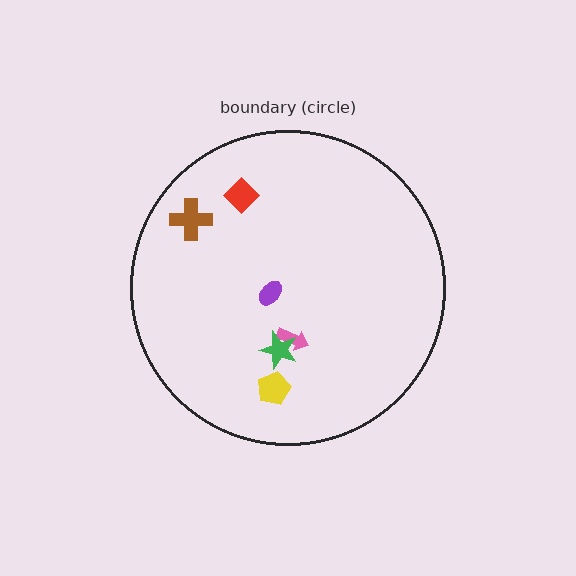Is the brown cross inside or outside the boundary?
Inside.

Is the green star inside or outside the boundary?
Inside.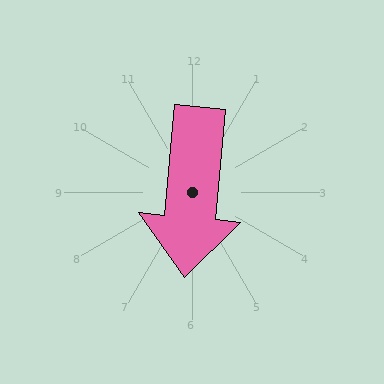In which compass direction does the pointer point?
South.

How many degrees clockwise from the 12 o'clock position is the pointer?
Approximately 185 degrees.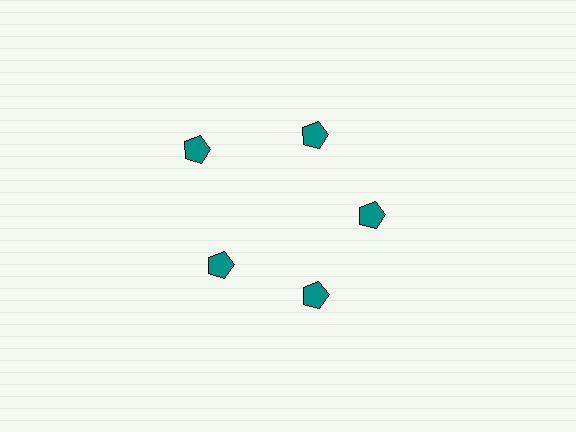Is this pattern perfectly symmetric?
No. The 5 teal pentagons are arranged in a ring, but one element near the 10 o'clock position is pushed outward from the center, breaking the 5-fold rotational symmetry.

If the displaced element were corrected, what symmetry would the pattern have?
It would have 5-fold rotational symmetry — the pattern would map onto itself every 72 degrees.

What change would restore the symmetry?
The symmetry would be restored by moving it inward, back onto the ring so that all 5 pentagons sit at equal angles and equal distance from the center.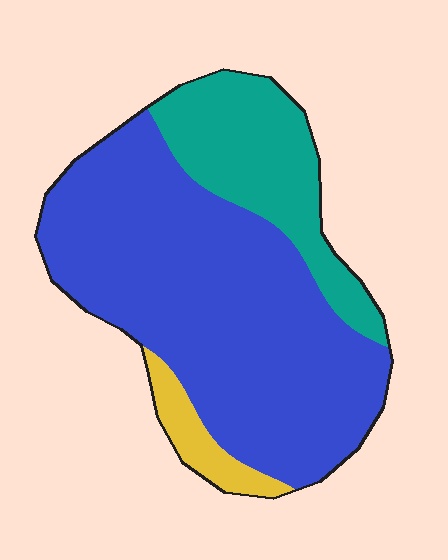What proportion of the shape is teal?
Teal takes up between a sixth and a third of the shape.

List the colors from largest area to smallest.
From largest to smallest: blue, teal, yellow.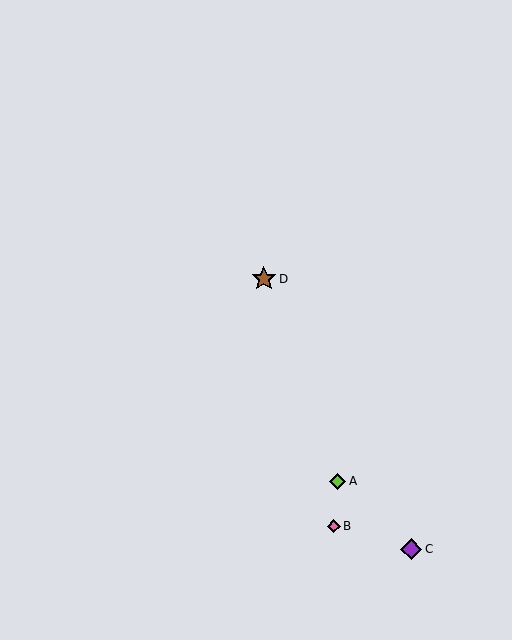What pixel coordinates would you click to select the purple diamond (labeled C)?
Click at (411, 549) to select the purple diamond C.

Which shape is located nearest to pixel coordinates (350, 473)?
The lime diamond (labeled A) at (337, 481) is nearest to that location.